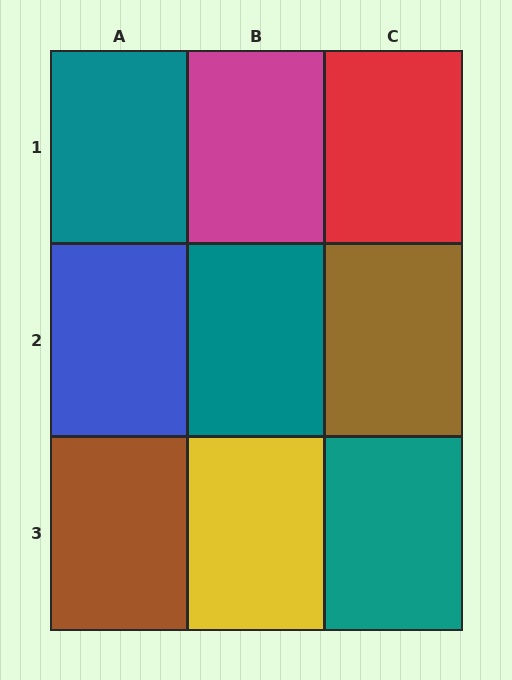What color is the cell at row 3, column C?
Teal.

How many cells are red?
1 cell is red.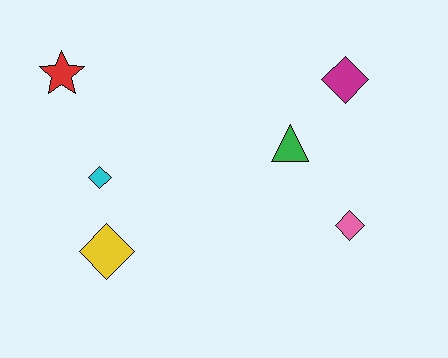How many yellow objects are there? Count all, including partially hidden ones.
There is 1 yellow object.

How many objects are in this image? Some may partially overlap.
There are 6 objects.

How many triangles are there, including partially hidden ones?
There is 1 triangle.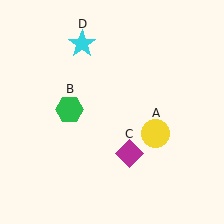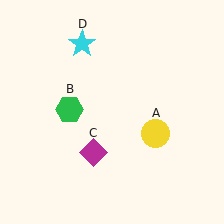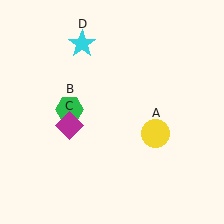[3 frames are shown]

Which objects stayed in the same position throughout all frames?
Yellow circle (object A) and green hexagon (object B) and cyan star (object D) remained stationary.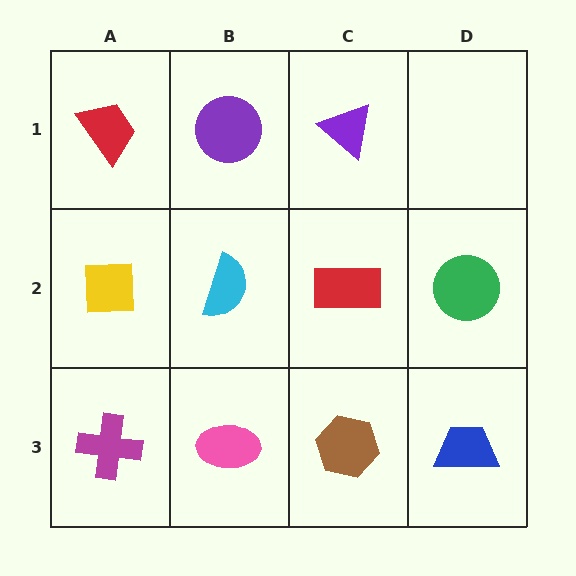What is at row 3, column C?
A brown hexagon.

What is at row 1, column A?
A red trapezoid.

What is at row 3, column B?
A pink ellipse.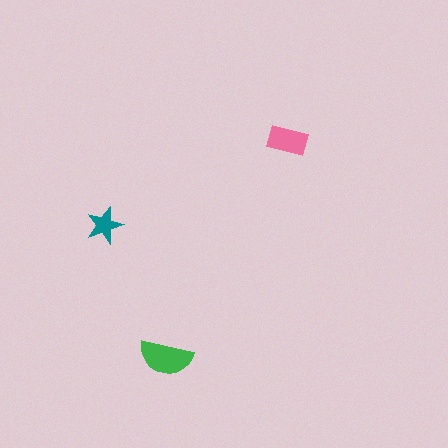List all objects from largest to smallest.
The green semicircle, the pink rectangle, the teal star.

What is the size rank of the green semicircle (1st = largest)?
1st.